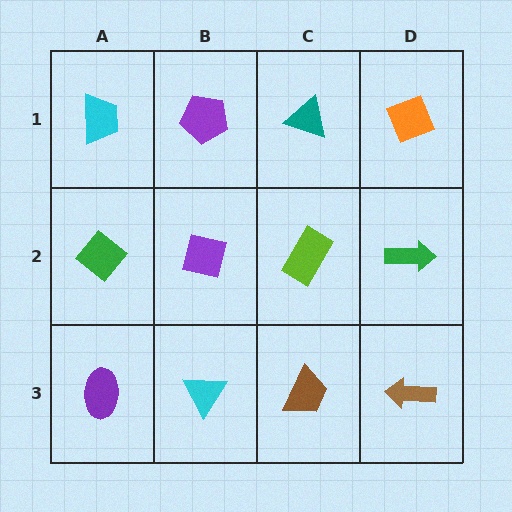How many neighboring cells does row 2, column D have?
3.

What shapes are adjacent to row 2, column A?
A cyan trapezoid (row 1, column A), a purple ellipse (row 3, column A), a purple square (row 2, column B).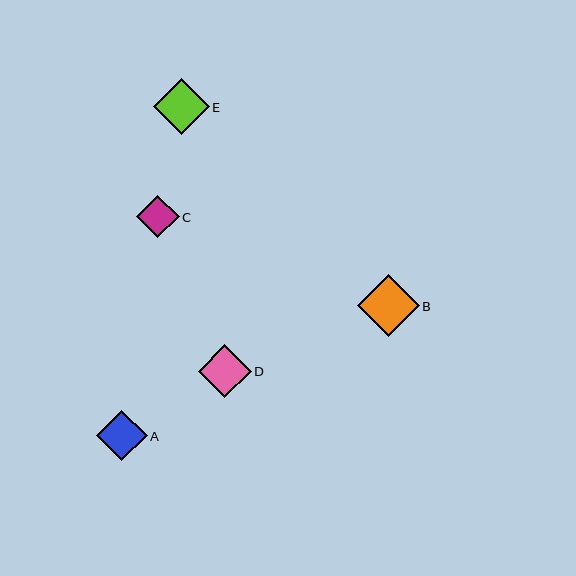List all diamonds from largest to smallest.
From largest to smallest: B, E, D, A, C.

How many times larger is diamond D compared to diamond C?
Diamond D is approximately 1.2 times the size of diamond C.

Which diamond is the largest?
Diamond B is the largest with a size of approximately 62 pixels.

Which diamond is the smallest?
Diamond C is the smallest with a size of approximately 42 pixels.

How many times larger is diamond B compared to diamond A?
Diamond B is approximately 1.2 times the size of diamond A.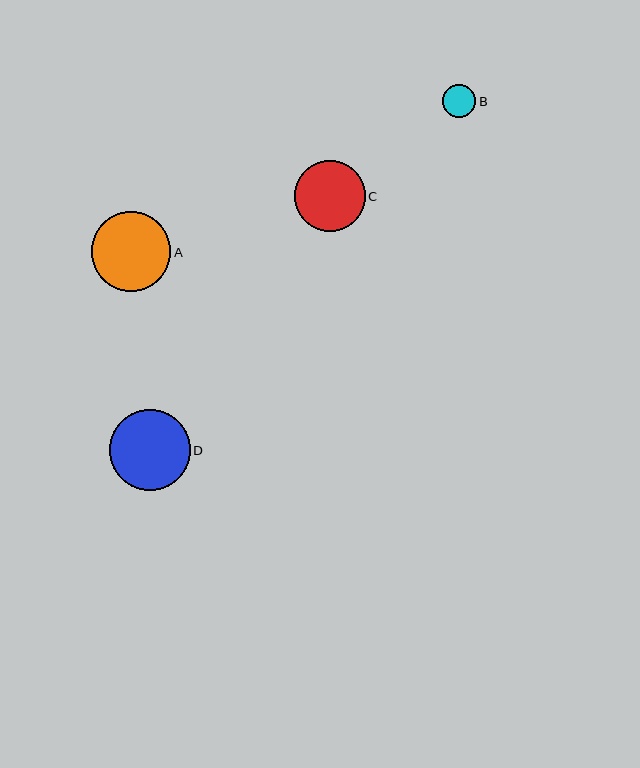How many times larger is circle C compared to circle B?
Circle C is approximately 2.1 times the size of circle B.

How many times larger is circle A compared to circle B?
Circle A is approximately 2.4 times the size of circle B.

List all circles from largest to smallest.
From largest to smallest: D, A, C, B.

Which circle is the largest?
Circle D is the largest with a size of approximately 80 pixels.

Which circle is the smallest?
Circle B is the smallest with a size of approximately 33 pixels.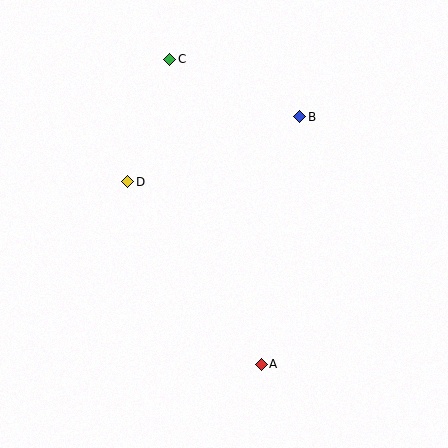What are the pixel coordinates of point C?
Point C is at (170, 59).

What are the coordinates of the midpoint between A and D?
The midpoint between A and D is at (194, 273).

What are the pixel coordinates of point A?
Point A is at (261, 364).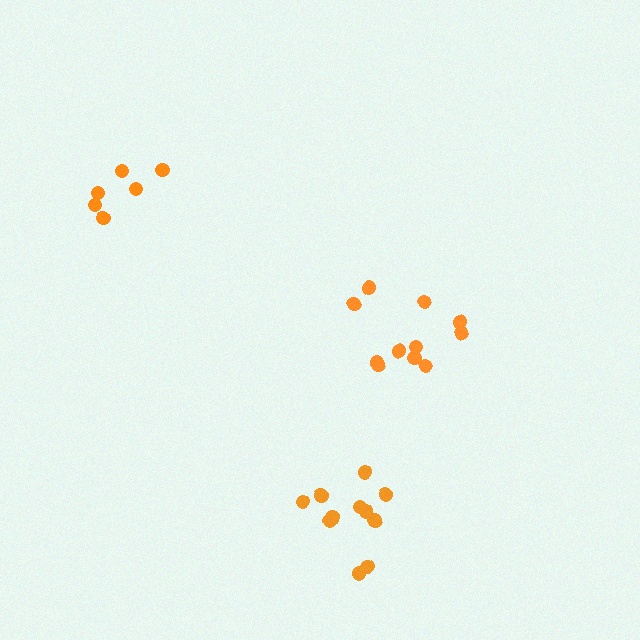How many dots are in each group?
Group 1: 11 dots, Group 2: 6 dots, Group 3: 11 dots (28 total).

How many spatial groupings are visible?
There are 3 spatial groupings.